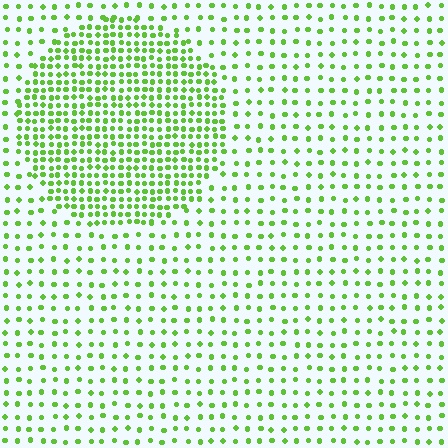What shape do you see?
I see a circle.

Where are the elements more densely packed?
The elements are more densely packed inside the circle boundary.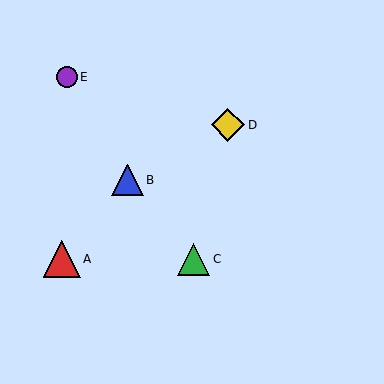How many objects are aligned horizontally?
2 objects (A, C) are aligned horizontally.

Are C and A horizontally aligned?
Yes, both are at y≈259.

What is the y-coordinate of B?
Object B is at y≈180.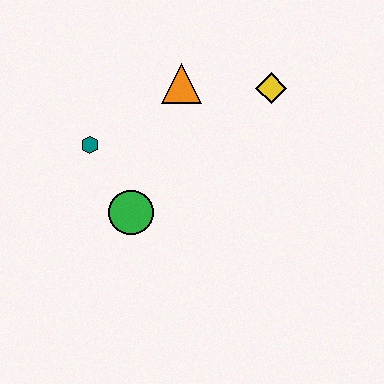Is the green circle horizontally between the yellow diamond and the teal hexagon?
Yes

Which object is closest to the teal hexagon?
The green circle is closest to the teal hexagon.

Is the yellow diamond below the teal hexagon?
No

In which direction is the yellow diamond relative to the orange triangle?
The yellow diamond is to the right of the orange triangle.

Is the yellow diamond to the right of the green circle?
Yes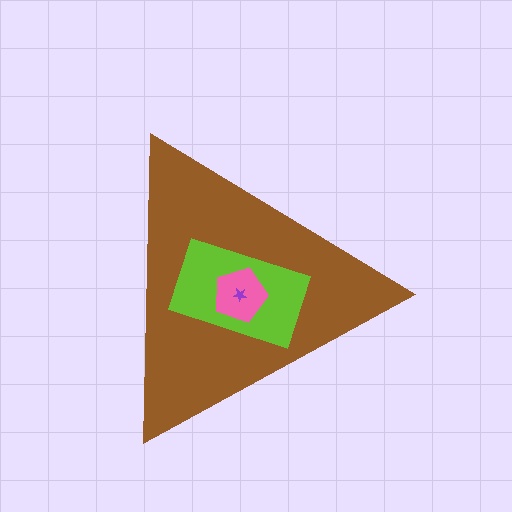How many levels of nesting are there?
4.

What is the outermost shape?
The brown triangle.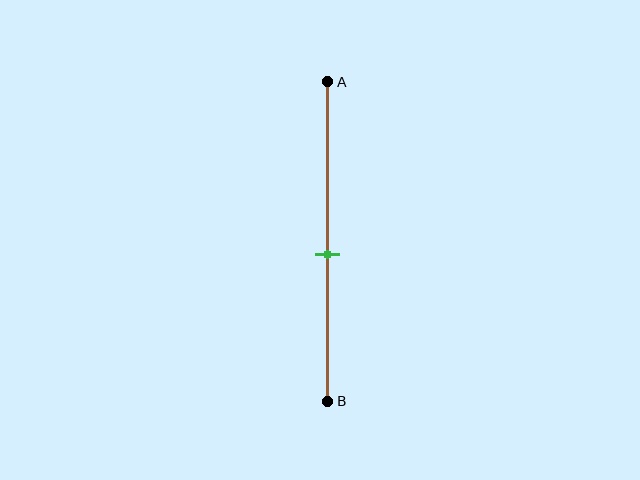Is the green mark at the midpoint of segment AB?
No, the mark is at about 55% from A, not at the 50% midpoint.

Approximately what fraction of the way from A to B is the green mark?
The green mark is approximately 55% of the way from A to B.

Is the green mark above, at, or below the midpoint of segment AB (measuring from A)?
The green mark is below the midpoint of segment AB.